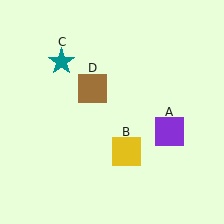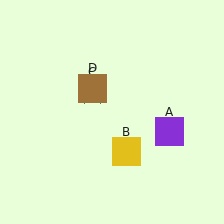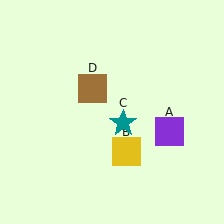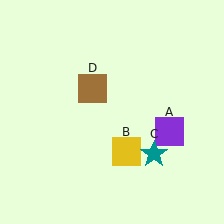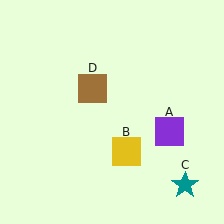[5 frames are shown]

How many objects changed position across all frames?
1 object changed position: teal star (object C).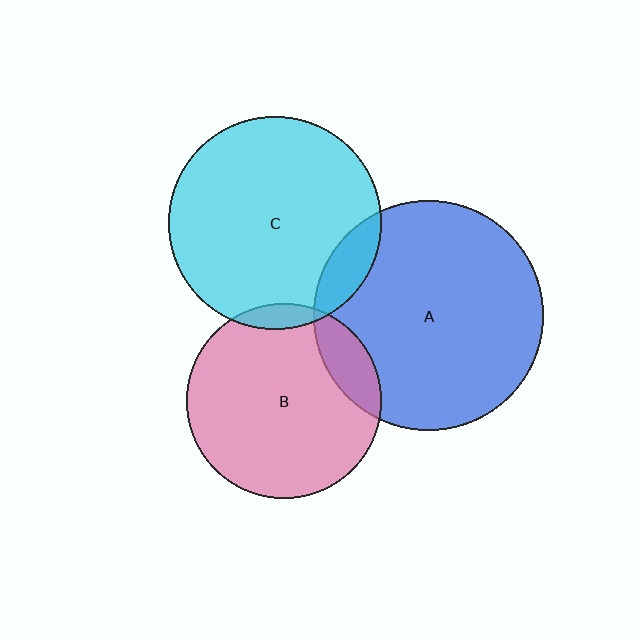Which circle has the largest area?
Circle A (blue).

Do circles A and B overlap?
Yes.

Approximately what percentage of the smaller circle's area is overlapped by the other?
Approximately 15%.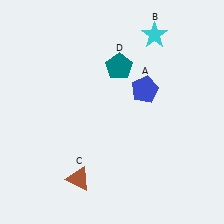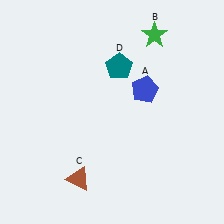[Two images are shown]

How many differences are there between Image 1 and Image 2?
There is 1 difference between the two images.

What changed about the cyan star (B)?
In Image 1, B is cyan. In Image 2, it changed to green.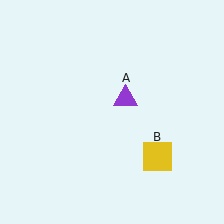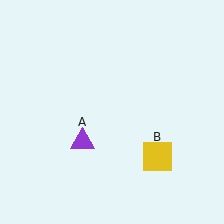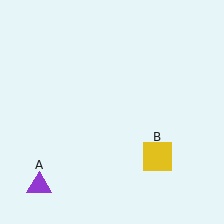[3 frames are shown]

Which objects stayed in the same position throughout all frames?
Yellow square (object B) remained stationary.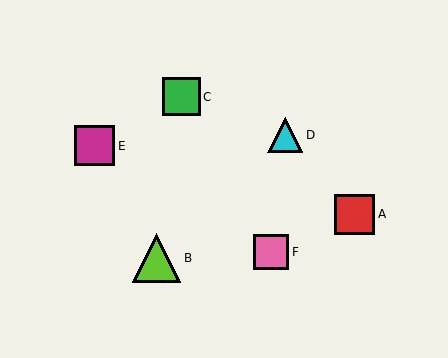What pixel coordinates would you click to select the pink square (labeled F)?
Click at (271, 252) to select the pink square F.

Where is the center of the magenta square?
The center of the magenta square is at (95, 146).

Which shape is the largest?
The lime triangle (labeled B) is the largest.